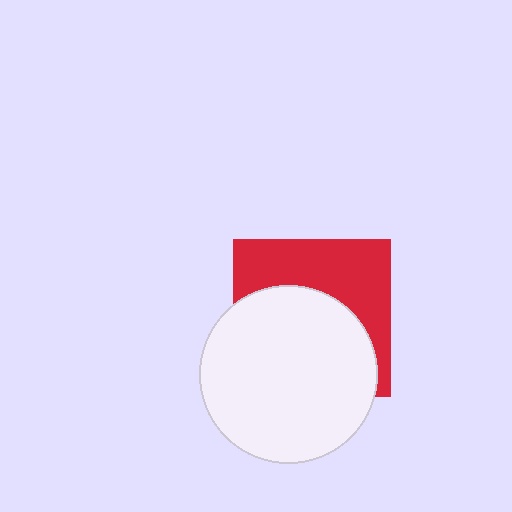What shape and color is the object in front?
The object in front is a white circle.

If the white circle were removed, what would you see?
You would see the complete red square.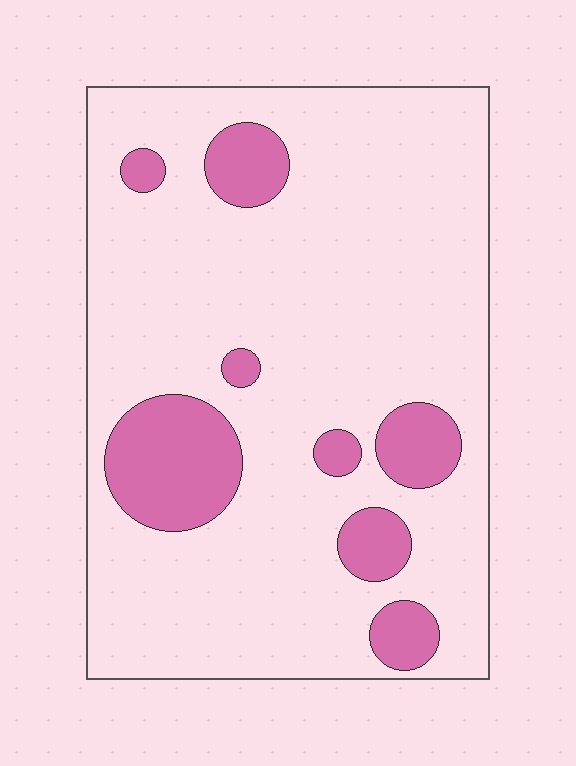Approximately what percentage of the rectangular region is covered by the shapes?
Approximately 15%.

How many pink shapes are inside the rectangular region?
8.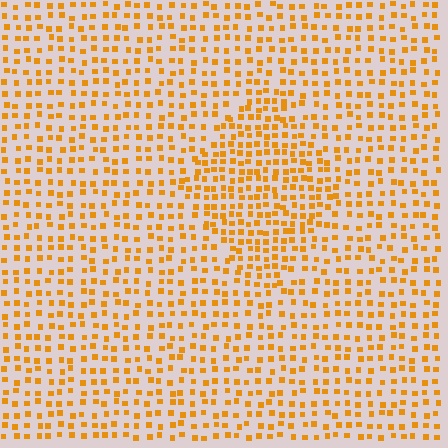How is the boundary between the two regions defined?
The boundary is defined by a change in element density (approximately 1.6x ratio). All elements are the same color, size, and shape.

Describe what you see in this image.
The image contains small orange elements arranged at two different densities. A diamond-shaped region is visible where the elements are more densely packed than the surrounding area.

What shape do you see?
I see a diamond.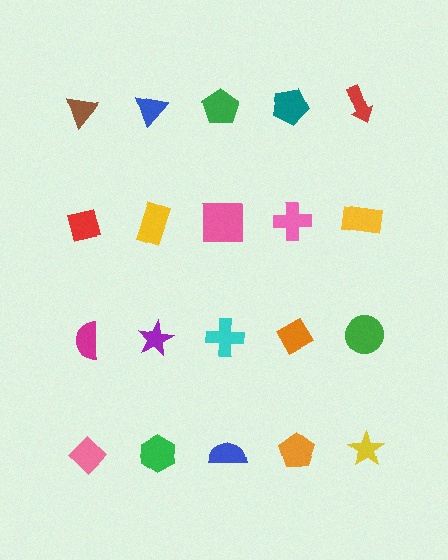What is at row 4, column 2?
A green hexagon.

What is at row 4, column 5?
A yellow star.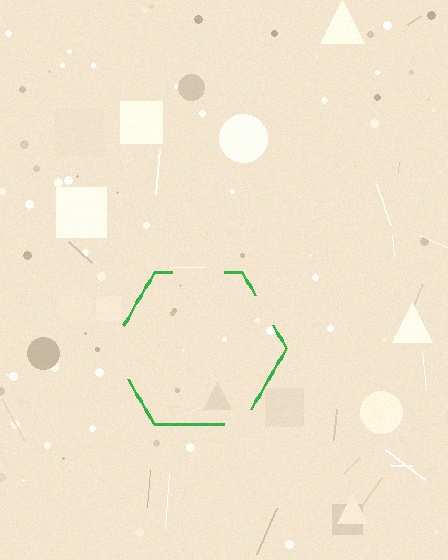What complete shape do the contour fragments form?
The contour fragments form a hexagon.